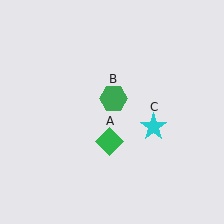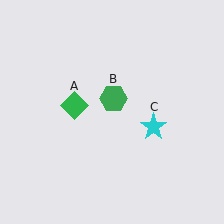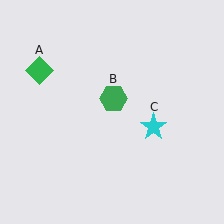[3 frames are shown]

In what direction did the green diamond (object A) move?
The green diamond (object A) moved up and to the left.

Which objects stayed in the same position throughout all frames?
Green hexagon (object B) and cyan star (object C) remained stationary.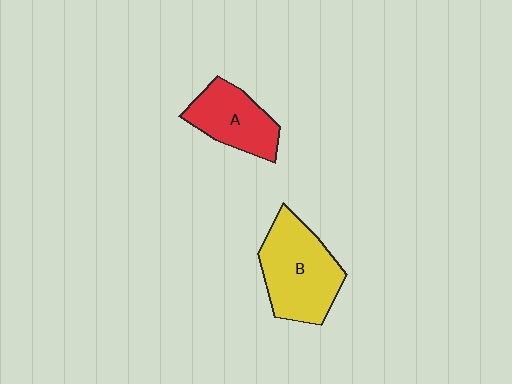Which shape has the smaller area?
Shape A (red).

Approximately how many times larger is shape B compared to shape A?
Approximately 1.4 times.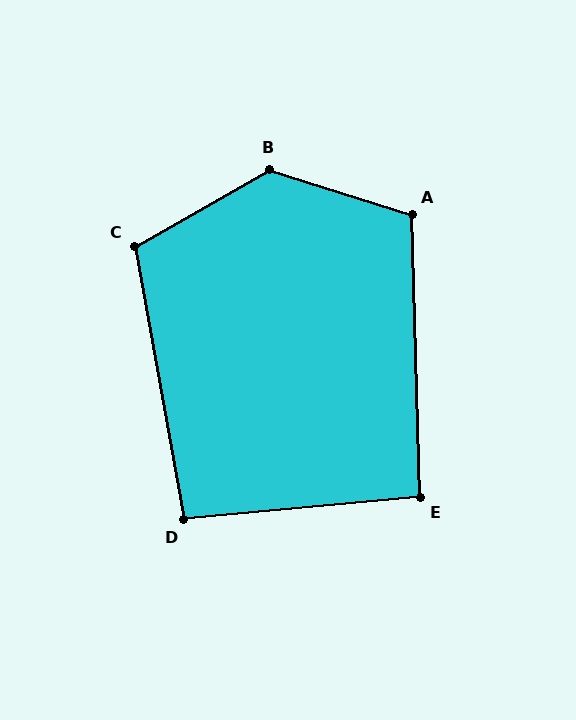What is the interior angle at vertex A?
Approximately 109 degrees (obtuse).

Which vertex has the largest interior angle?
B, at approximately 133 degrees.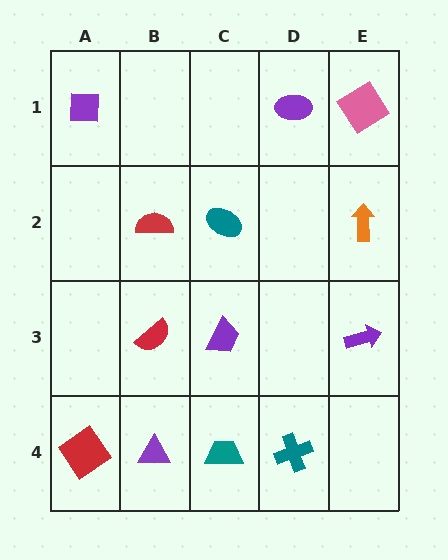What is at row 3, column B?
A red semicircle.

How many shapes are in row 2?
3 shapes.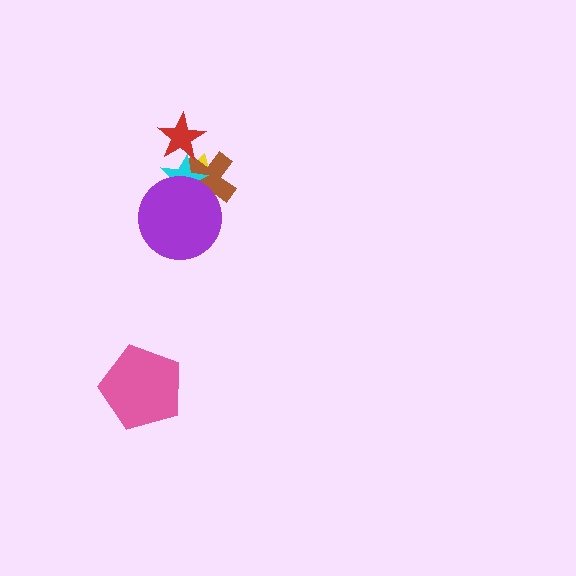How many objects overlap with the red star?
2 objects overlap with the red star.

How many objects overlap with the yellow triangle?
4 objects overlap with the yellow triangle.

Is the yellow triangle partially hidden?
Yes, it is partially covered by another shape.